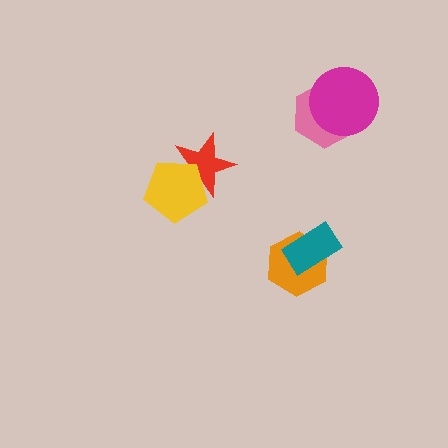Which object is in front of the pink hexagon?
The magenta circle is in front of the pink hexagon.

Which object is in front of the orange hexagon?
The teal rectangle is in front of the orange hexagon.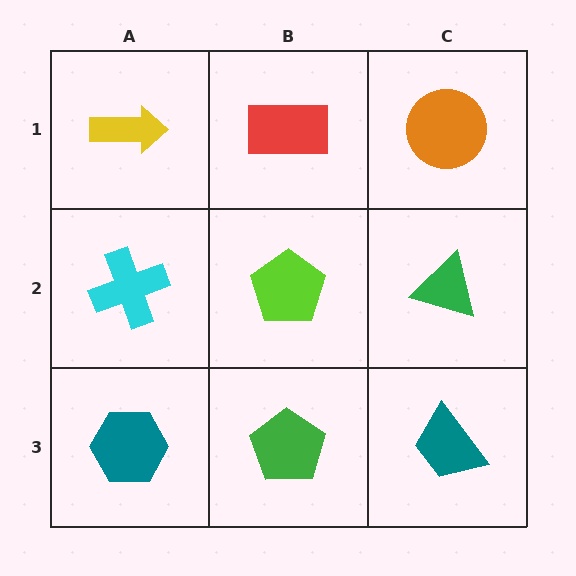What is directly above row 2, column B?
A red rectangle.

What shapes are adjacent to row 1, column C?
A green triangle (row 2, column C), a red rectangle (row 1, column B).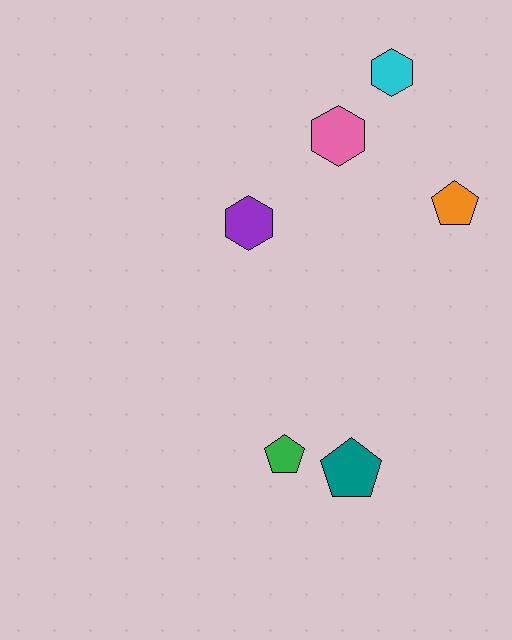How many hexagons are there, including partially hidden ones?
There are 3 hexagons.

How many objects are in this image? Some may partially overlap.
There are 6 objects.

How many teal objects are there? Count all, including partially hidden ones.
There is 1 teal object.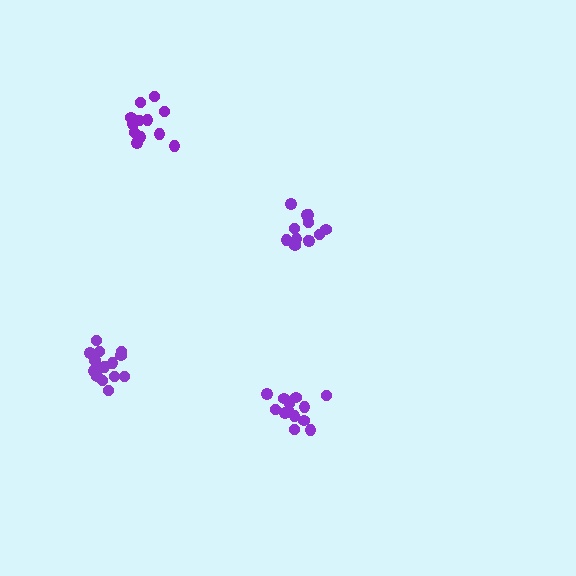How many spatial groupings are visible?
There are 4 spatial groupings.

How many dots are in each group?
Group 1: 16 dots, Group 2: 12 dots, Group 3: 13 dots, Group 4: 12 dots (53 total).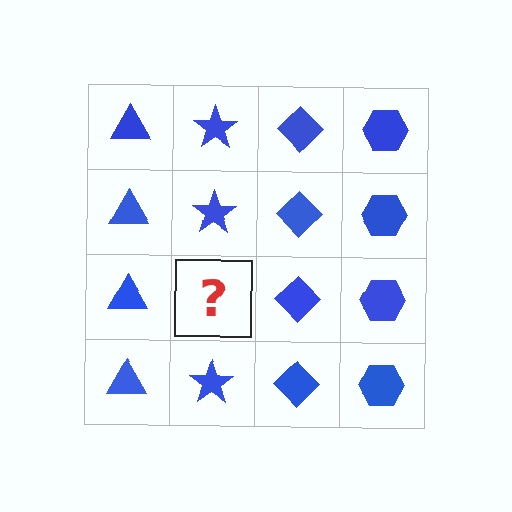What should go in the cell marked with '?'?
The missing cell should contain a blue star.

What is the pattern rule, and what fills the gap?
The rule is that each column has a consistent shape. The gap should be filled with a blue star.